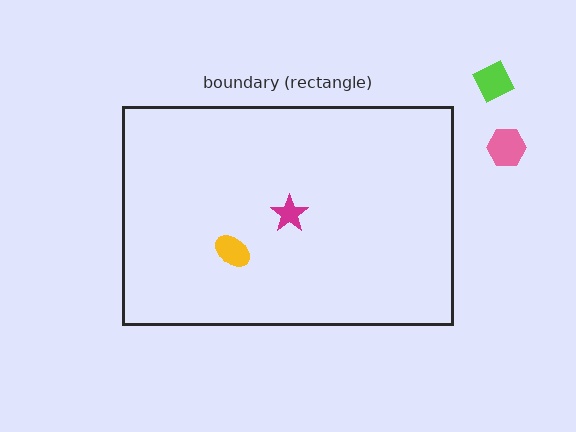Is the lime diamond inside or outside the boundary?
Outside.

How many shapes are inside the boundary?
2 inside, 2 outside.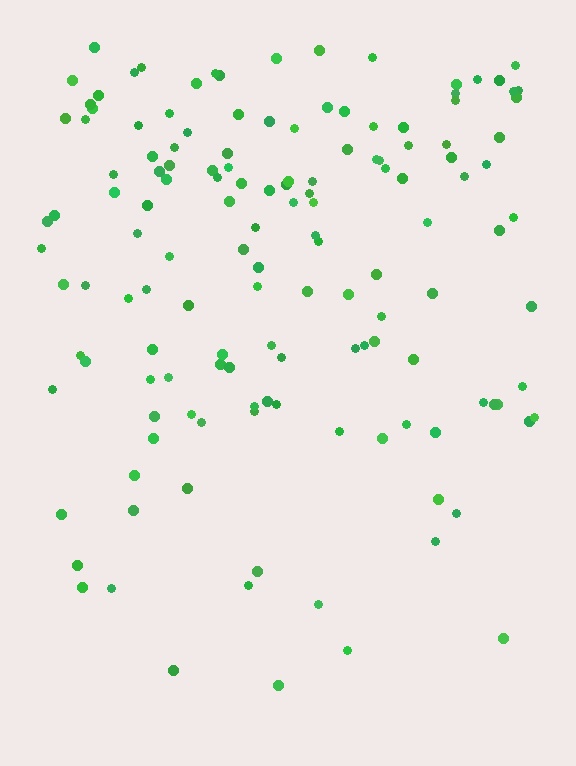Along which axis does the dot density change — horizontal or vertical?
Vertical.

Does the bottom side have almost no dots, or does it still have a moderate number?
Still a moderate number, just noticeably fewer than the top.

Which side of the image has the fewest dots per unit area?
The bottom.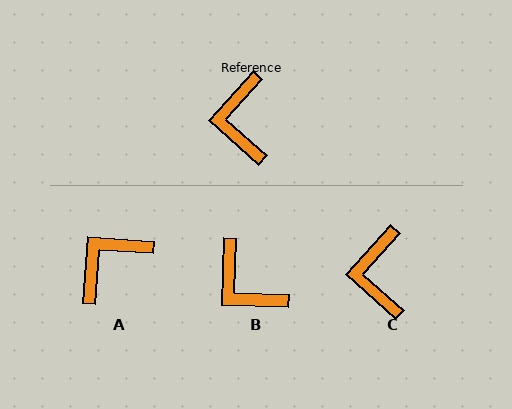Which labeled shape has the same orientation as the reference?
C.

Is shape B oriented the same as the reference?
No, it is off by about 40 degrees.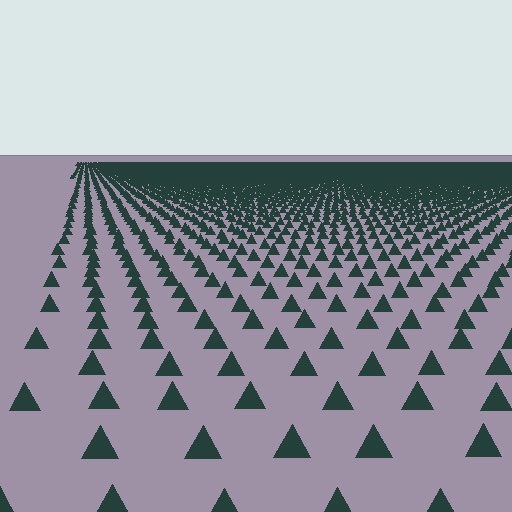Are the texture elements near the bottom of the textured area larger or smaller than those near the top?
Larger. Near the bottom, elements are closer to the viewer and appear at a bigger on-screen size.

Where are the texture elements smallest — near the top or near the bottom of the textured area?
Near the top.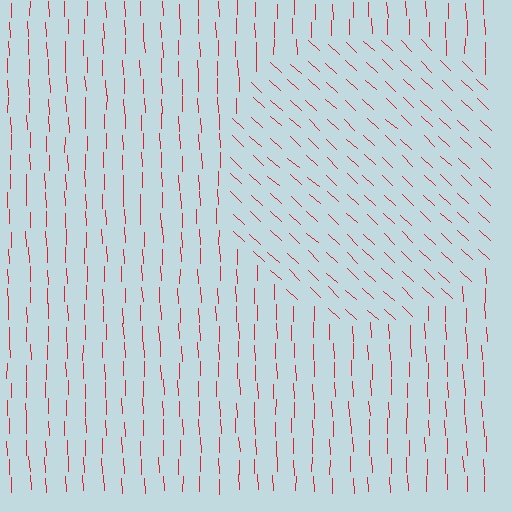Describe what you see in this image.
The image is filled with small red line segments. A circle region in the image has lines oriented differently from the surrounding lines, creating a visible texture boundary.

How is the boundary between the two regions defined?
The boundary is defined purely by a change in line orientation (approximately 45 degrees difference). All lines are the same color and thickness.